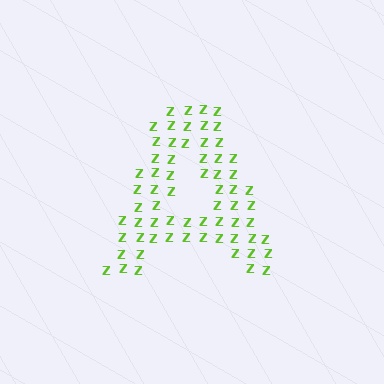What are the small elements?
The small elements are letter Z's.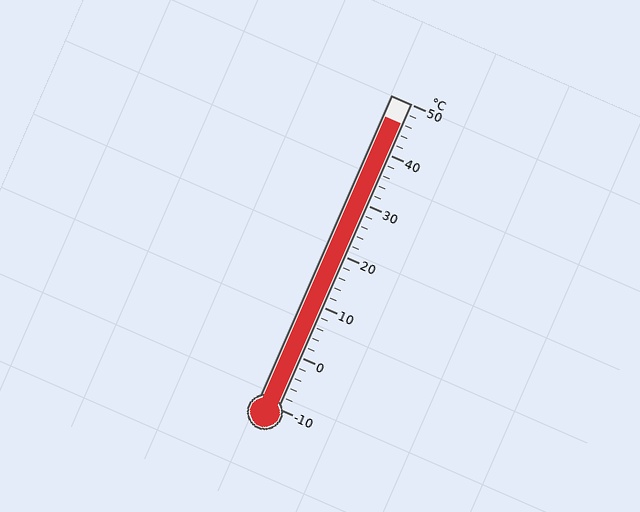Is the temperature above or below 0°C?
The temperature is above 0°C.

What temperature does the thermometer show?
The thermometer shows approximately 46°C.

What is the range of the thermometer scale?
The thermometer scale ranges from -10°C to 50°C.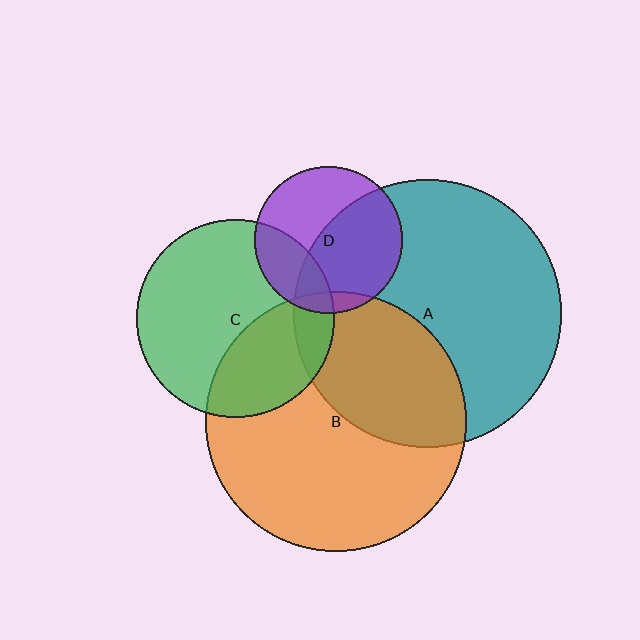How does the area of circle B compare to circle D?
Approximately 3.1 times.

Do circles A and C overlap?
Yes.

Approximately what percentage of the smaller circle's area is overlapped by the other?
Approximately 10%.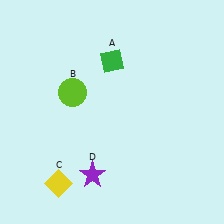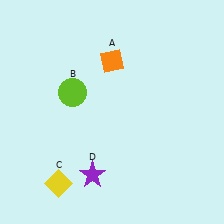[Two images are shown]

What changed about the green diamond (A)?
In Image 1, A is green. In Image 2, it changed to orange.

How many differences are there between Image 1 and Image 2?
There is 1 difference between the two images.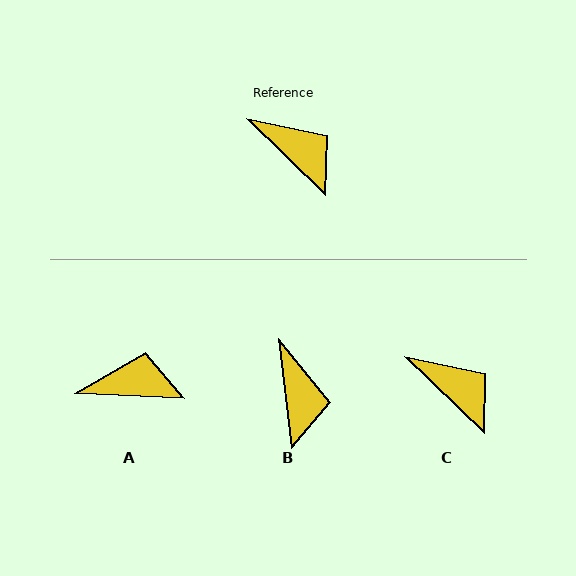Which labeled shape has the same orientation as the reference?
C.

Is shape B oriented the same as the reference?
No, it is off by about 39 degrees.